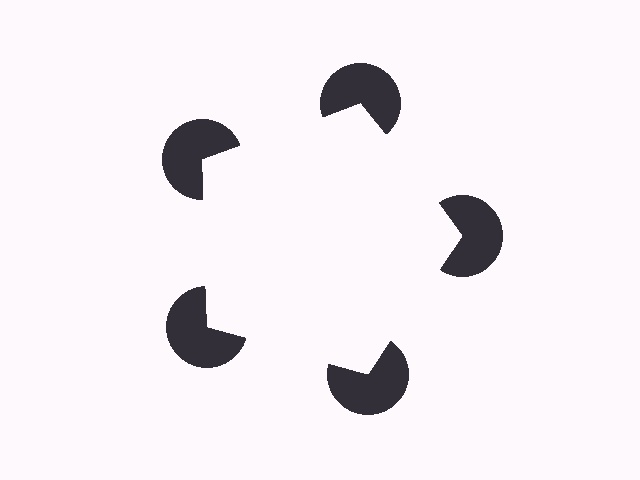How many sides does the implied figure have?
5 sides.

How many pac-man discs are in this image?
There are 5 — one at each vertex of the illusory pentagon.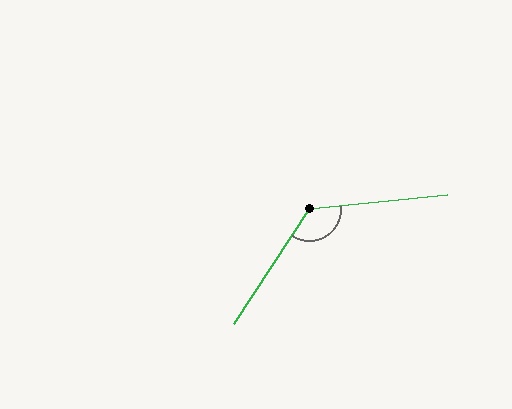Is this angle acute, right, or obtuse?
It is obtuse.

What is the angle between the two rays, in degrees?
Approximately 129 degrees.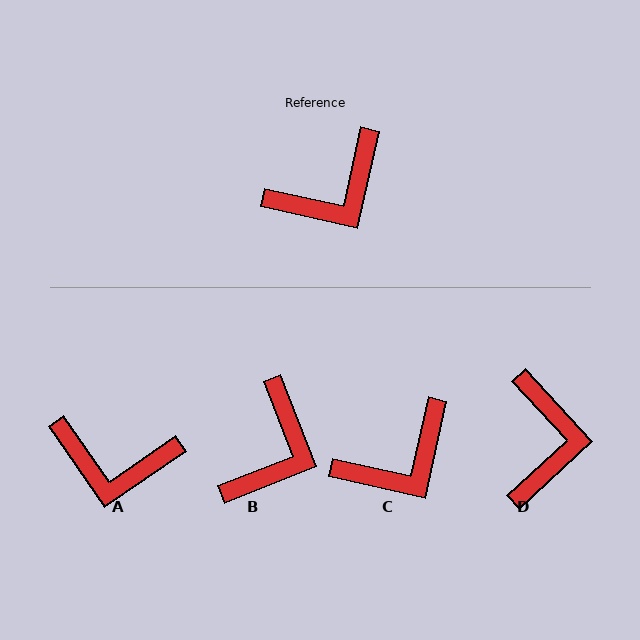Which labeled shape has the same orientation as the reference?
C.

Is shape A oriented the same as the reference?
No, it is off by about 43 degrees.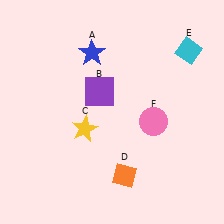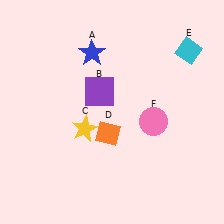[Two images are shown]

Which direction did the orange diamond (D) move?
The orange diamond (D) moved up.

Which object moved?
The orange diamond (D) moved up.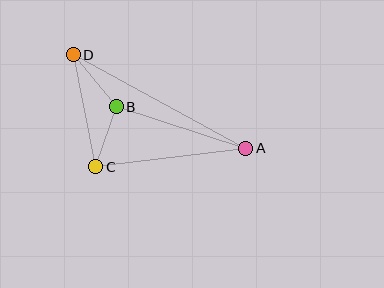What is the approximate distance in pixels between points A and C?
The distance between A and C is approximately 151 pixels.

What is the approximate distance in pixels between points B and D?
The distance between B and D is approximately 67 pixels.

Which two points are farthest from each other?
Points A and D are farthest from each other.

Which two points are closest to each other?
Points B and C are closest to each other.